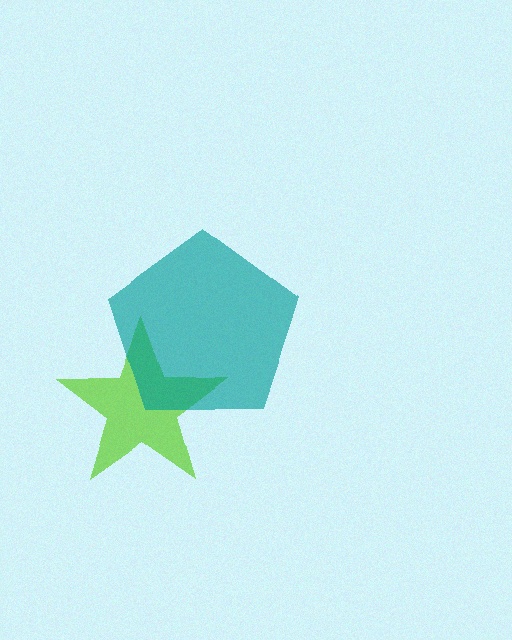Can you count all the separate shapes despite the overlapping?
Yes, there are 2 separate shapes.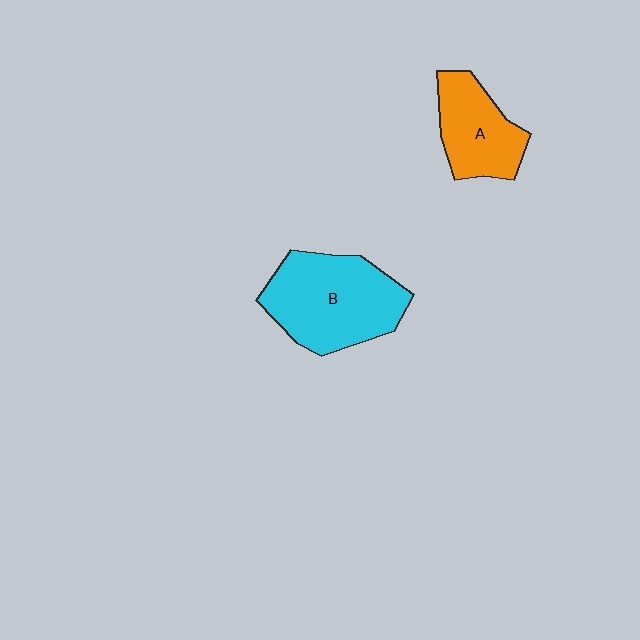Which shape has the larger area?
Shape B (cyan).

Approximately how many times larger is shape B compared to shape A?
Approximately 1.6 times.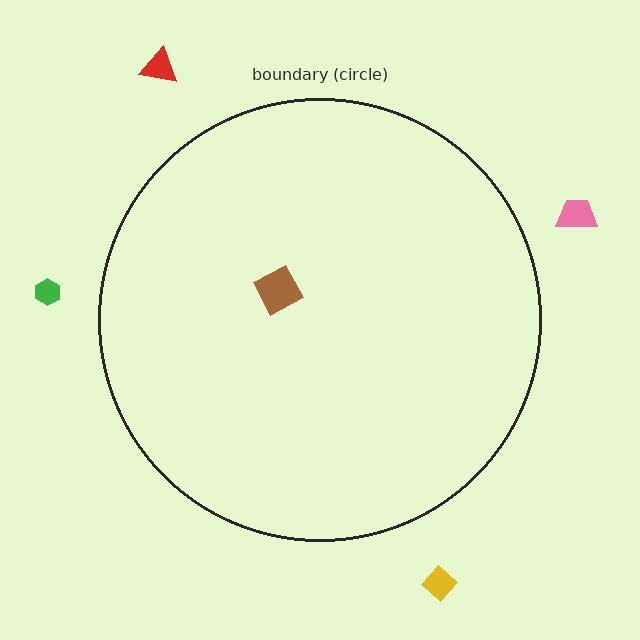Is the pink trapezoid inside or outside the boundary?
Outside.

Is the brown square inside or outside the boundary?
Inside.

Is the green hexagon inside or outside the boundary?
Outside.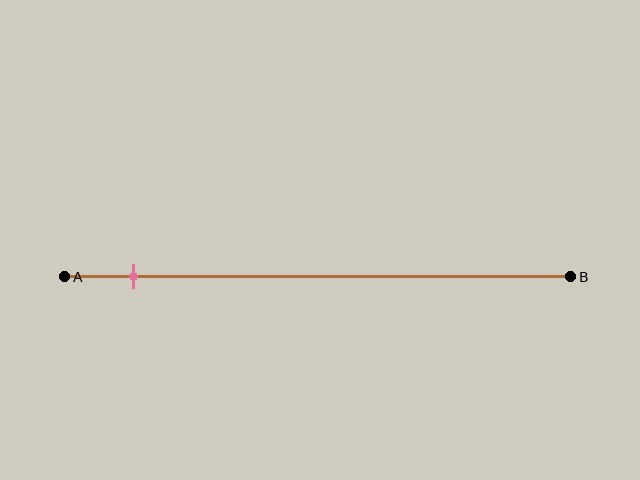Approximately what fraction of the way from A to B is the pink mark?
The pink mark is approximately 15% of the way from A to B.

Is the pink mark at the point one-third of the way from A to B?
No, the mark is at about 15% from A, not at the 33% one-third point.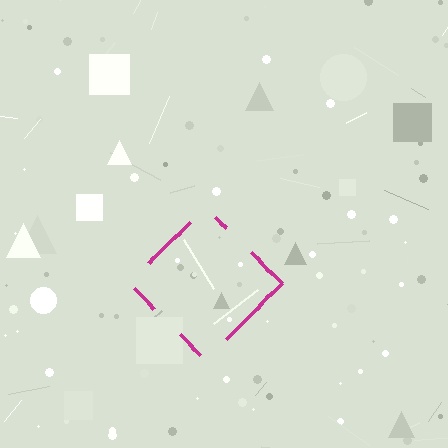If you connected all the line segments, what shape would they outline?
They would outline a diamond.